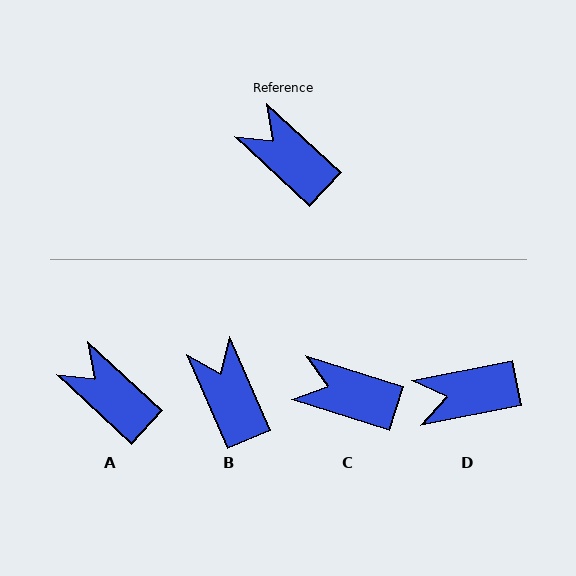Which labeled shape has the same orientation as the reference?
A.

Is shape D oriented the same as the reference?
No, it is off by about 54 degrees.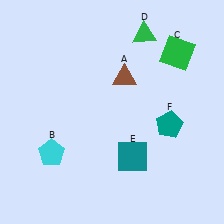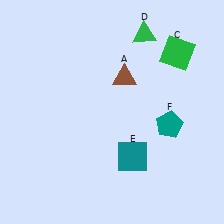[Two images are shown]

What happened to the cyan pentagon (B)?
The cyan pentagon (B) was removed in Image 2. It was in the bottom-left area of Image 1.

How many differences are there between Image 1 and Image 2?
There is 1 difference between the two images.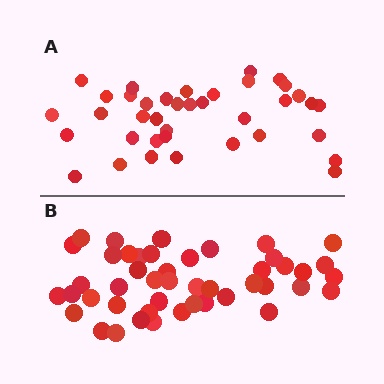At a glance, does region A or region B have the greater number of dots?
Region B (the bottom region) has more dots.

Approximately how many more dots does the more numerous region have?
Region B has roughly 8 or so more dots than region A.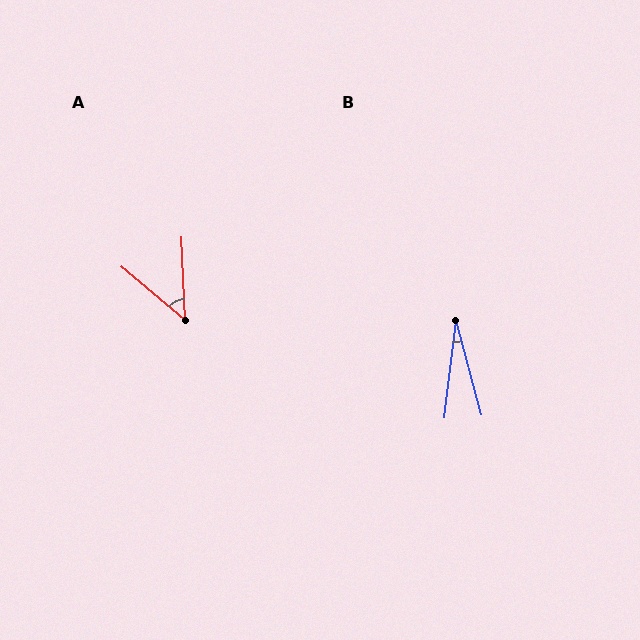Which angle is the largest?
A, at approximately 48 degrees.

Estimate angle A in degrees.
Approximately 48 degrees.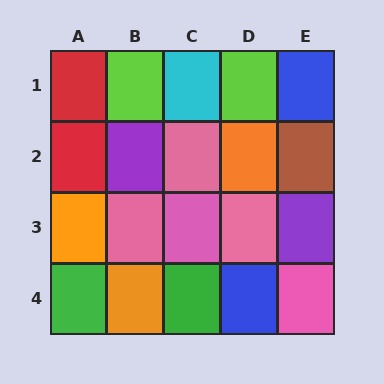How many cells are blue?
2 cells are blue.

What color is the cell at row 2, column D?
Orange.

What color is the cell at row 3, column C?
Pink.